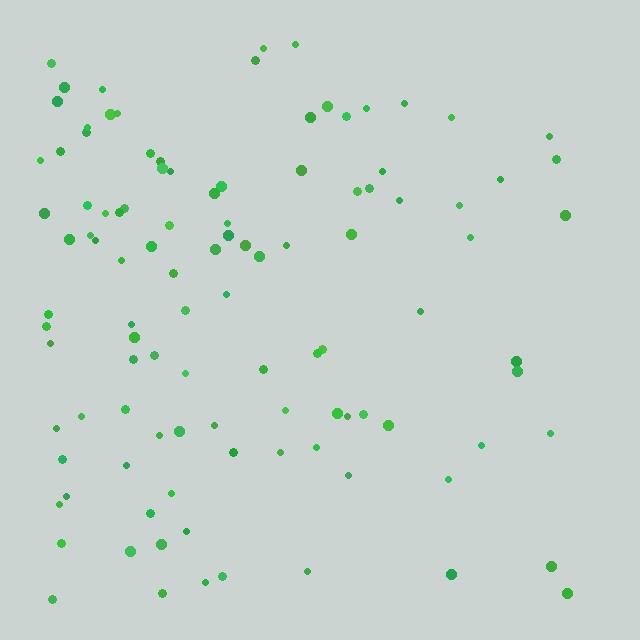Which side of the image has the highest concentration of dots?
The left.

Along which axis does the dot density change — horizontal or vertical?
Horizontal.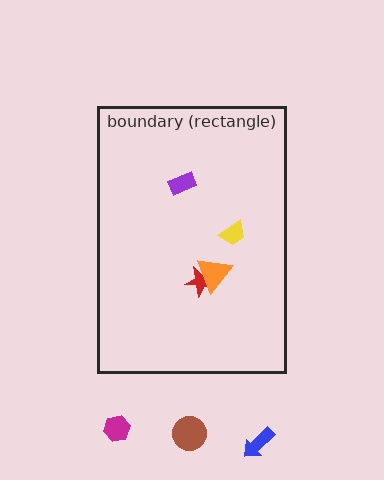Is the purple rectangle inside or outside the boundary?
Inside.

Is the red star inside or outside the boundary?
Inside.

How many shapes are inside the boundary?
4 inside, 3 outside.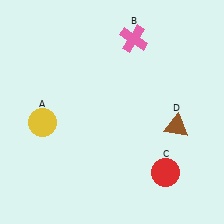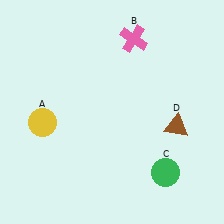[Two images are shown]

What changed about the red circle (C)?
In Image 1, C is red. In Image 2, it changed to green.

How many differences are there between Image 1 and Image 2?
There is 1 difference between the two images.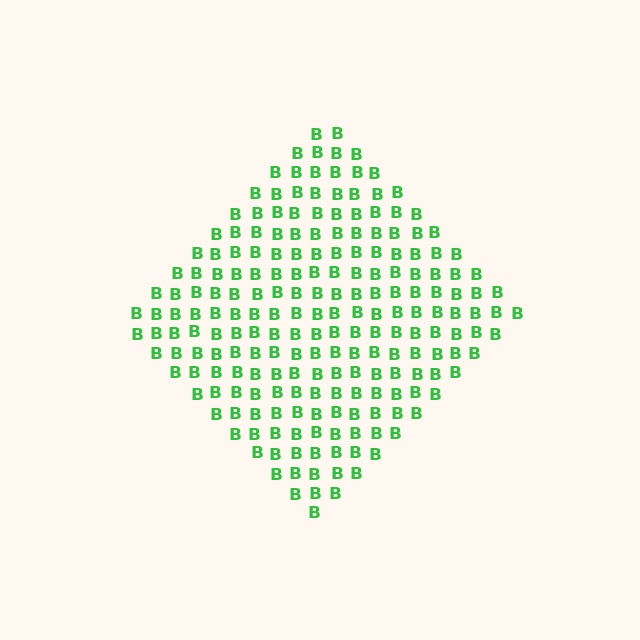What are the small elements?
The small elements are letter B's.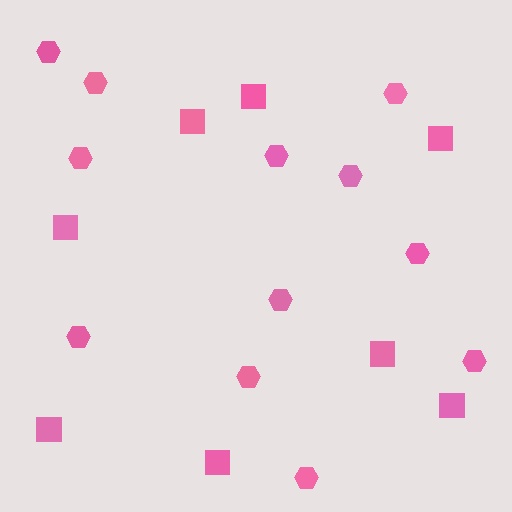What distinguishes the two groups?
There are 2 groups: one group of hexagons (12) and one group of squares (8).